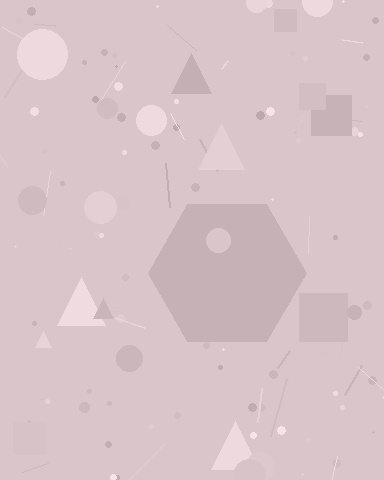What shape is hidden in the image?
A hexagon is hidden in the image.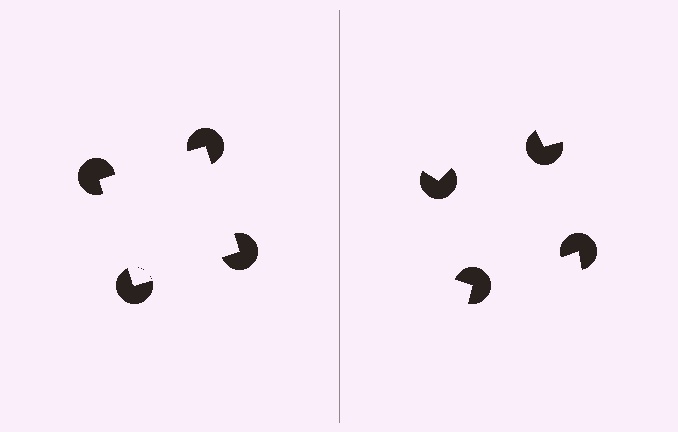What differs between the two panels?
The pac-man discs are positioned identically on both sides; only the wedge orientations differ. On the left they align to a square; on the right they are misaligned.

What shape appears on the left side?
An illusory square.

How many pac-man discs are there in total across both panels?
8 — 4 on each side.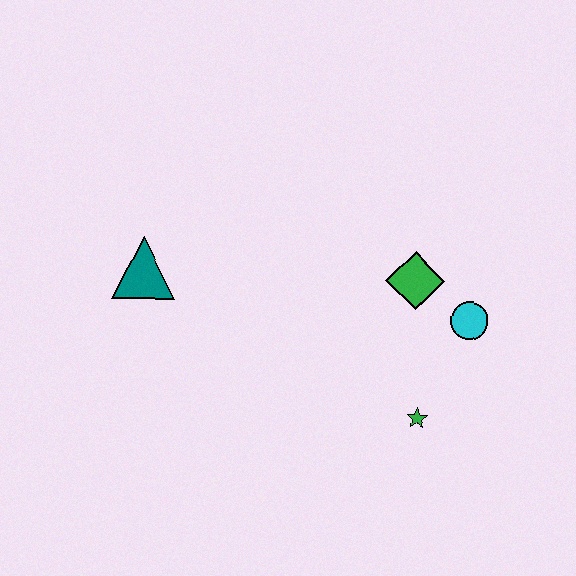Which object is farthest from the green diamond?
The teal triangle is farthest from the green diamond.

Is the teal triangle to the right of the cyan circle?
No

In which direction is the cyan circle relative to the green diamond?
The cyan circle is to the right of the green diamond.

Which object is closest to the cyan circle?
The green diamond is closest to the cyan circle.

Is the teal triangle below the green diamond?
No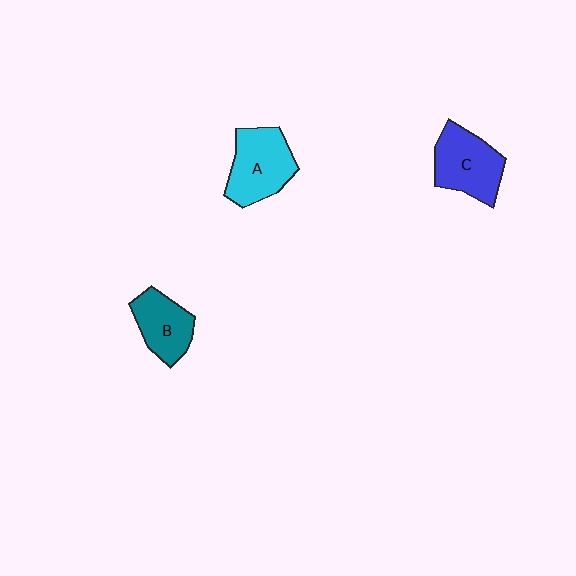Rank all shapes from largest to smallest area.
From largest to smallest: A (cyan), C (blue), B (teal).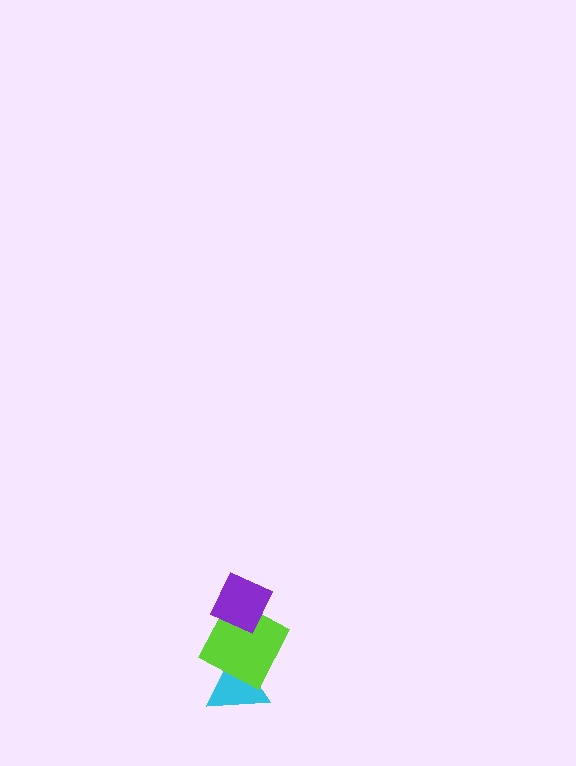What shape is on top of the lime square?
The purple diamond is on top of the lime square.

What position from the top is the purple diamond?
The purple diamond is 1st from the top.